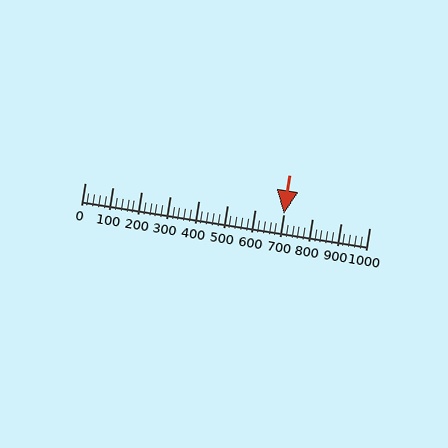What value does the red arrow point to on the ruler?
The red arrow points to approximately 700.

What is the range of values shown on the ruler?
The ruler shows values from 0 to 1000.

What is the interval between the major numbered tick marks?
The major tick marks are spaced 100 units apart.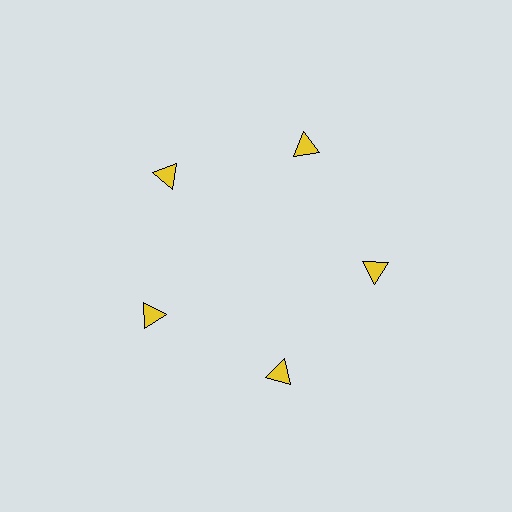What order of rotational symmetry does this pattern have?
This pattern has 5-fold rotational symmetry.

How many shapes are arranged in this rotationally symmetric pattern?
There are 5 shapes, arranged in 5 groups of 1.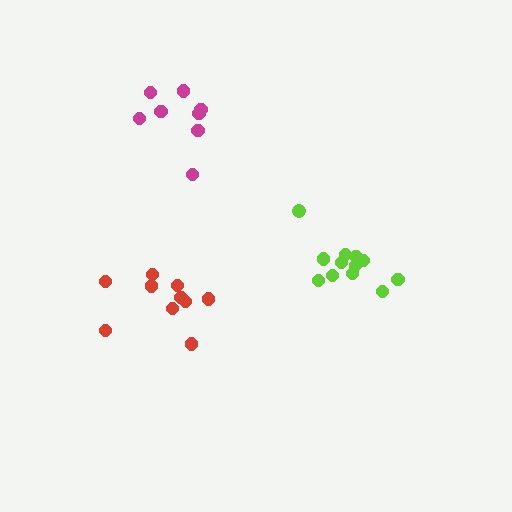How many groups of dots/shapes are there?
There are 3 groups.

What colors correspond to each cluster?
The clusters are colored: lime, magenta, red.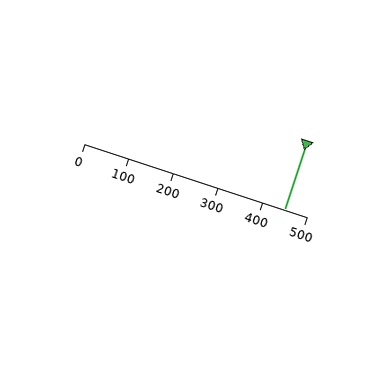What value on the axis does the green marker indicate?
The marker indicates approximately 450.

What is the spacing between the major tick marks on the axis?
The major ticks are spaced 100 apart.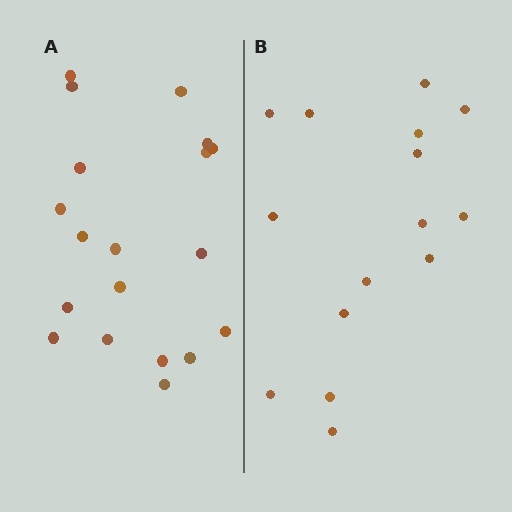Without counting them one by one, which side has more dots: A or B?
Region A (the left region) has more dots.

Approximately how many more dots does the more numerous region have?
Region A has about 4 more dots than region B.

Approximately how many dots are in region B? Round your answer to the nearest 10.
About 20 dots. (The exact count is 15, which rounds to 20.)